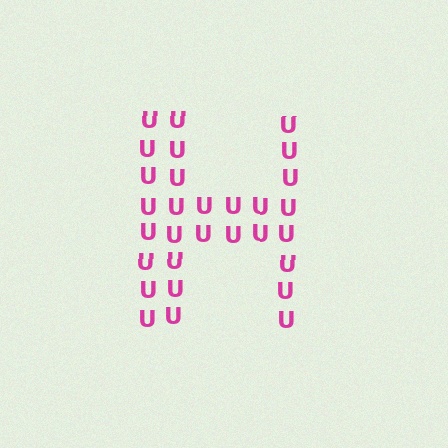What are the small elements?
The small elements are letter U's.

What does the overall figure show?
The overall figure shows the letter H.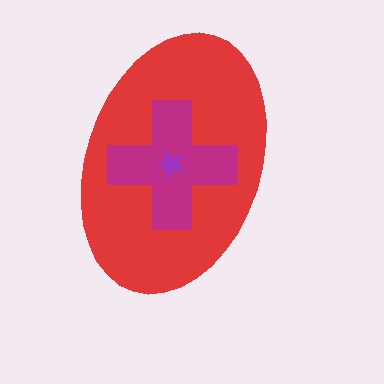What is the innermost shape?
The purple star.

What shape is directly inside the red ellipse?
The magenta cross.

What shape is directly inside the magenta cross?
The purple star.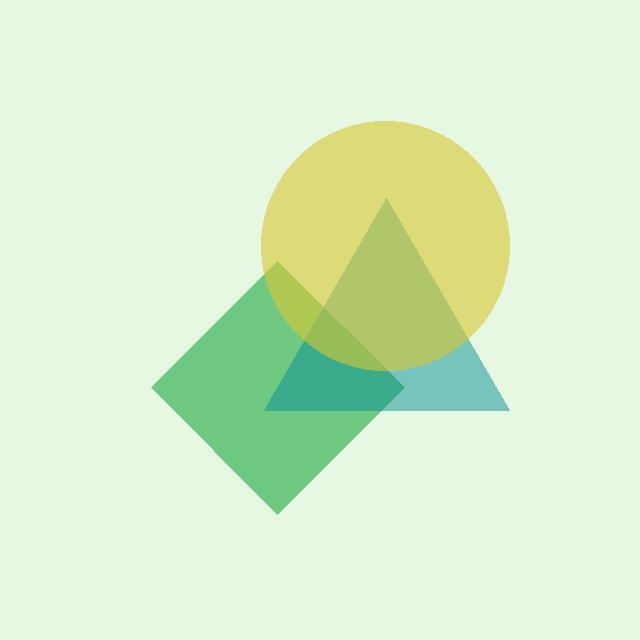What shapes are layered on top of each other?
The layered shapes are: a green diamond, a teal triangle, a yellow circle.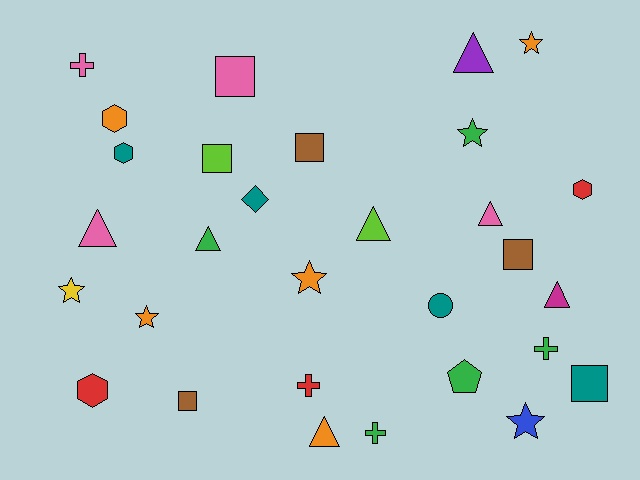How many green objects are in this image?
There are 5 green objects.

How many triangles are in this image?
There are 7 triangles.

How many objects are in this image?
There are 30 objects.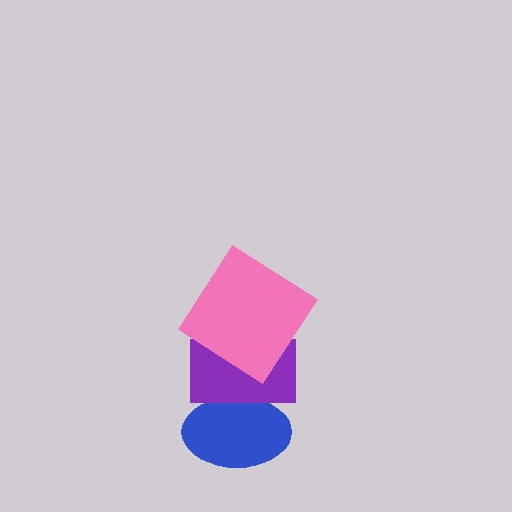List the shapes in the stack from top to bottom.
From top to bottom: the pink diamond, the purple rectangle, the blue ellipse.